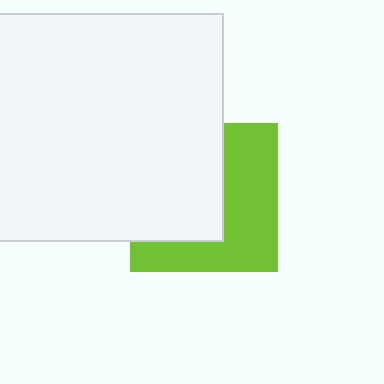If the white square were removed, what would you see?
You would see the complete lime square.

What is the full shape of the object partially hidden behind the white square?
The partially hidden object is a lime square.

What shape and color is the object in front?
The object in front is a white square.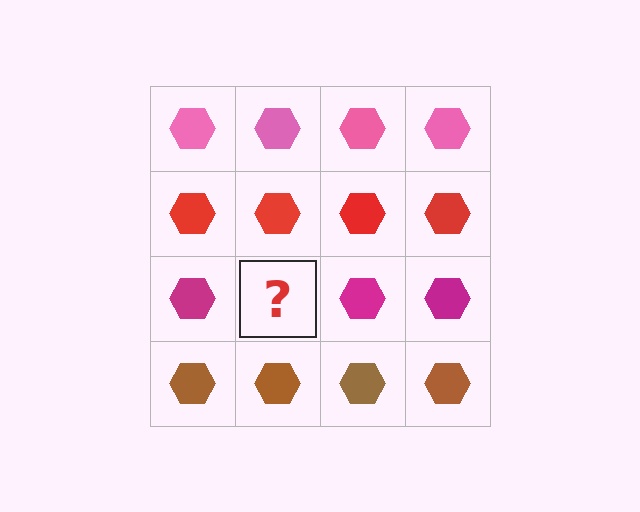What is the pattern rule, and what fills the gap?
The rule is that each row has a consistent color. The gap should be filled with a magenta hexagon.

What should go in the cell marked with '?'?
The missing cell should contain a magenta hexagon.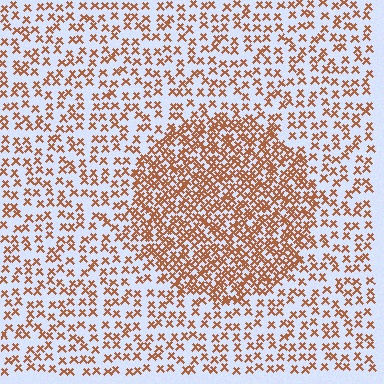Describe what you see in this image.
The image contains small brown elements arranged at two different densities. A circle-shaped region is visible where the elements are more densely packed than the surrounding area.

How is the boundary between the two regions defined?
The boundary is defined by a change in element density (approximately 2.2x ratio). All elements are the same color, size, and shape.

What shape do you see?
I see a circle.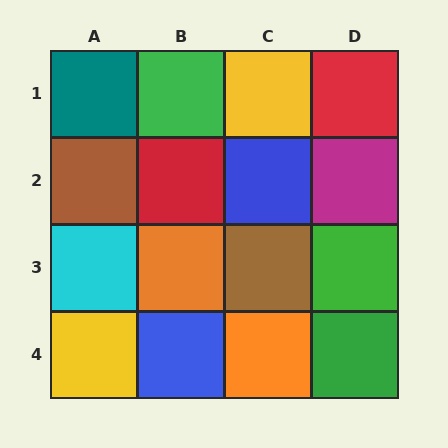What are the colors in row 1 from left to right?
Teal, green, yellow, red.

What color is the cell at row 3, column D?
Green.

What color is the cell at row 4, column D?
Green.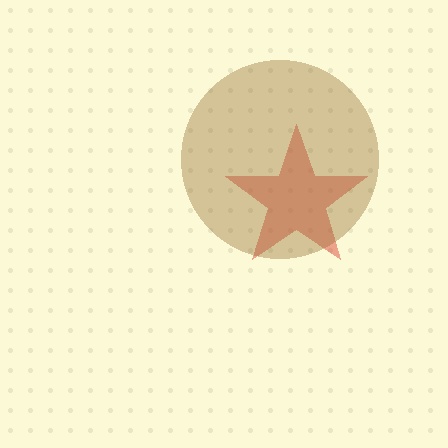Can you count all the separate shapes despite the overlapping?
Yes, there are 2 separate shapes.